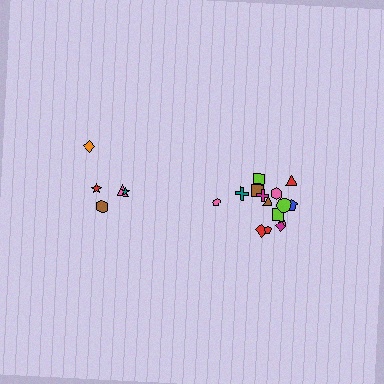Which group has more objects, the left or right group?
The right group.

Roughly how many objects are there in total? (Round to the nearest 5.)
Roughly 20 objects in total.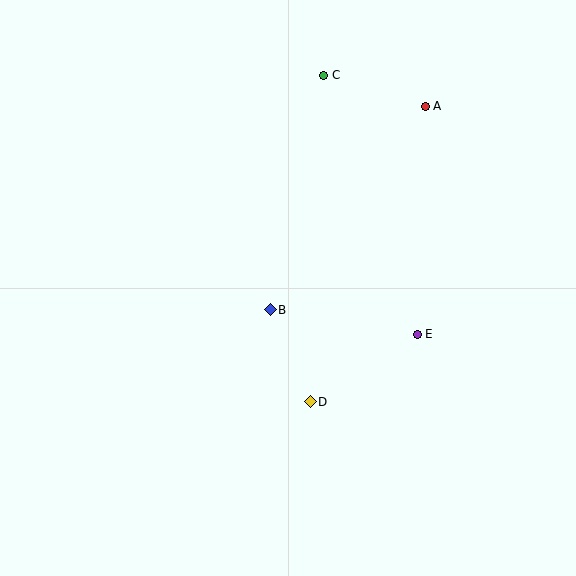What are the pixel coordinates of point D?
Point D is at (310, 402).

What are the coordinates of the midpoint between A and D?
The midpoint between A and D is at (368, 254).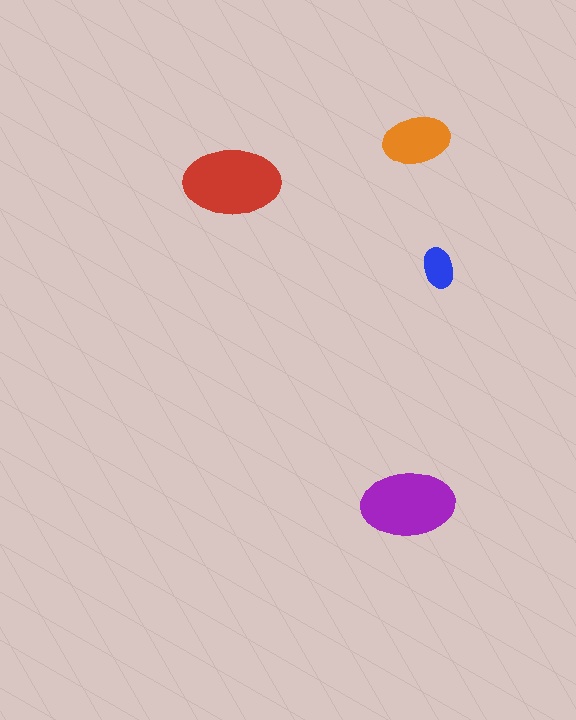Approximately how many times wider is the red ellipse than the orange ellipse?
About 1.5 times wider.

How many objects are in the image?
There are 4 objects in the image.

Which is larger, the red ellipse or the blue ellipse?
The red one.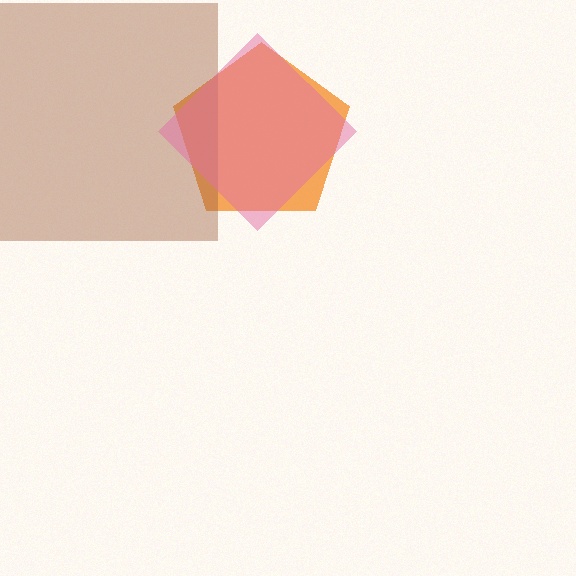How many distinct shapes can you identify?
There are 3 distinct shapes: an orange pentagon, a brown square, a pink diamond.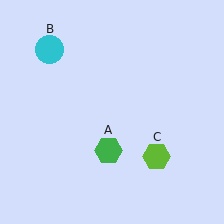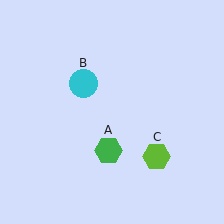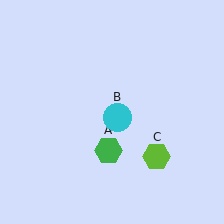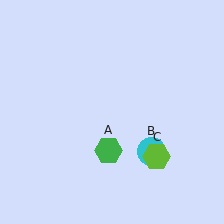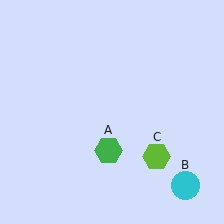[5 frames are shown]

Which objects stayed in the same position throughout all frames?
Green hexagon (object A) and lime hexagon (object C) remained stationary.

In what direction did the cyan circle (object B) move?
The cyan circle (object B) moved down and to the right.